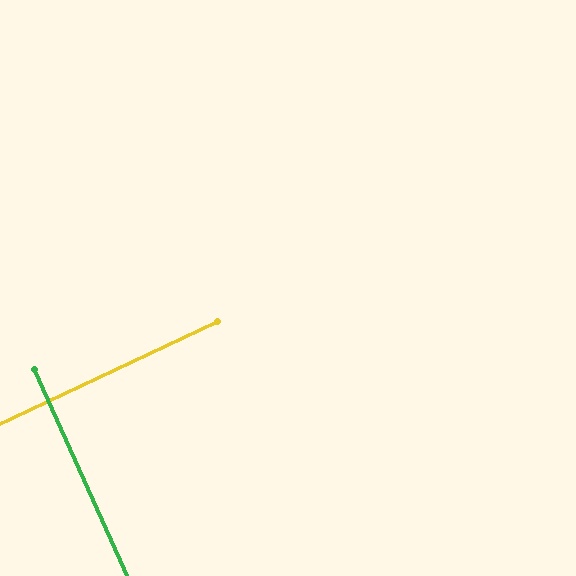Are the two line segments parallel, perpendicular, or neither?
Perpendicular — they meet at approximately 89°.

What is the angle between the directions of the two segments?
Approximately 89 degrees.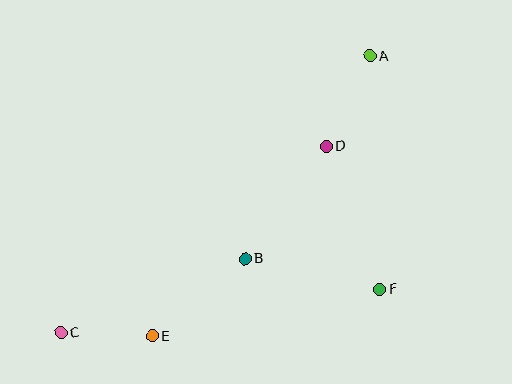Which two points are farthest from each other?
Points A and C are farthest from each other.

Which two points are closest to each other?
Points C and E are closest to each other.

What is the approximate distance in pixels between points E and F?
The distance between E and F is approximately 233 pixels.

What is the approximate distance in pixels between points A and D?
The distance between A and D is approximately 100 pixels.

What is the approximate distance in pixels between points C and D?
The distance between C and D is approximately 324 pixels.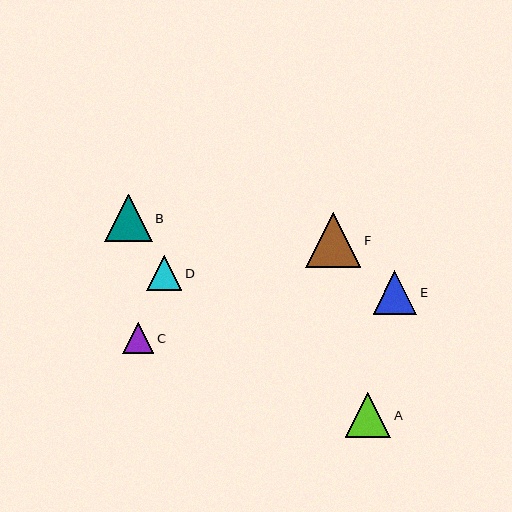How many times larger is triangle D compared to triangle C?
Triangle D is approximately 1.1 times the size of triangle C.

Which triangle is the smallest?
Triangle C is the smallest with a size of approximately 31 pixels.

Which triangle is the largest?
Triangle F is the largest with a size of approximately 55 pixels.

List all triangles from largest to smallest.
From largest to smallest: F, B, A, E, D, C.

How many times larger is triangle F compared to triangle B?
Triangle F is approximately 1.2 times the size of triangle B.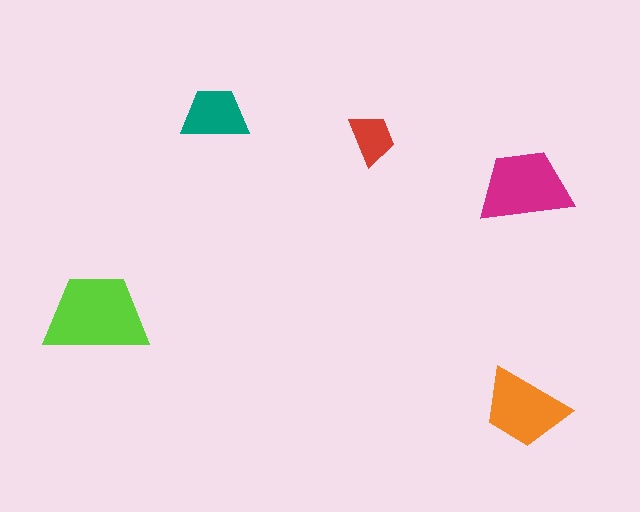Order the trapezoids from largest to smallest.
the lime one, the magenta one, the orange one, the teal one, the red one.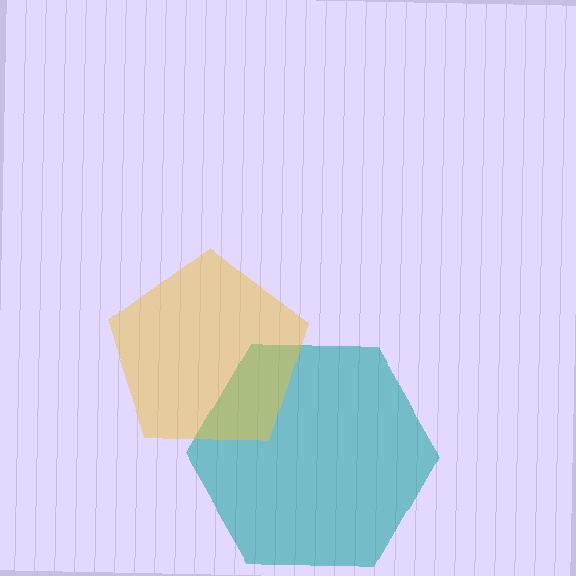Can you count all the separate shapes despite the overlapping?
Yes, there are 2 separate shapes.